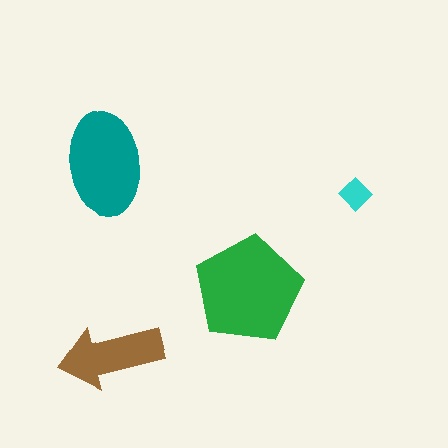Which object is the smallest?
The cyan diamond.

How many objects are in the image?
There are 4 objects in the image.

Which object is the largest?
The green pentagon.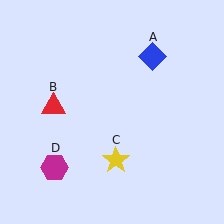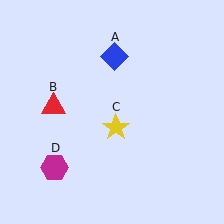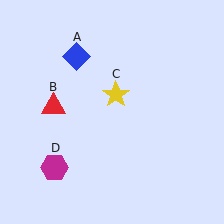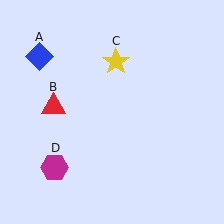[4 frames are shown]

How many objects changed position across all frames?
2 objects changed position: blue diamond (object A), yellow star (object C).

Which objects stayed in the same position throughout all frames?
Red triangle (object B) and magenta hexagon (object D) remained stationary.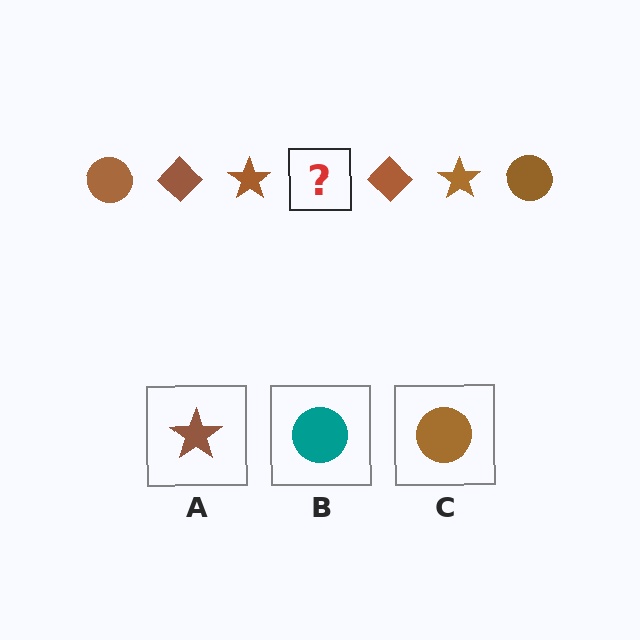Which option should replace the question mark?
Option C.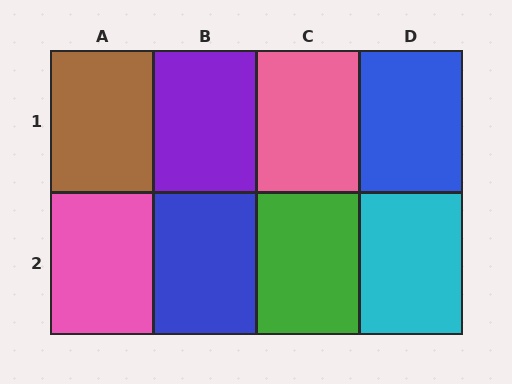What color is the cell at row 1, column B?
Purple.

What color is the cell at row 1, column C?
Pink.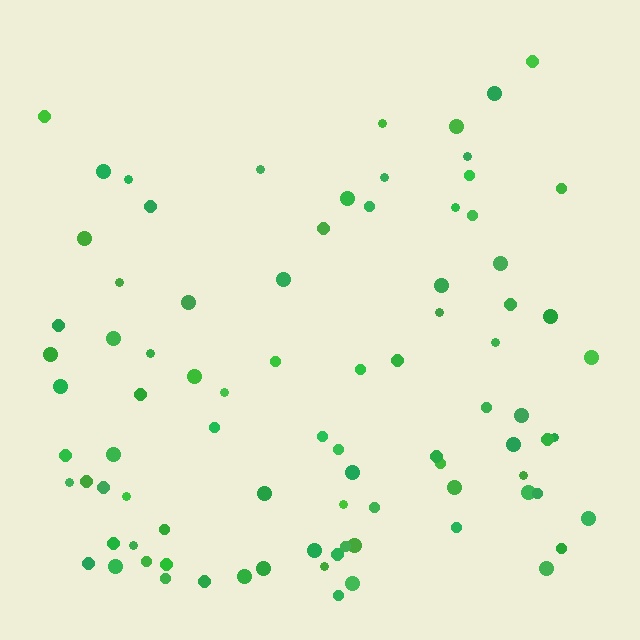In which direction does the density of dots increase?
From top to bottom, with the bottom side densest.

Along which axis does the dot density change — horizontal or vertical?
Vertical.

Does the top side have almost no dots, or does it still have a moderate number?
Still a moderate number, just noticeably fewer than the bottom.